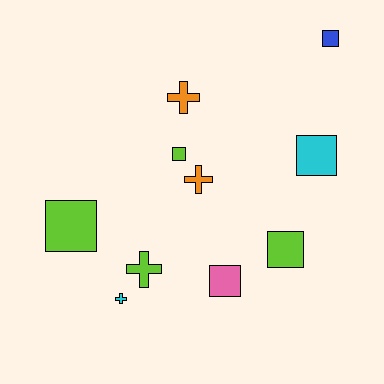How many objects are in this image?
There are 10 objects.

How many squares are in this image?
There are 6 squares.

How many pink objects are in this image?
There is 1 pink object.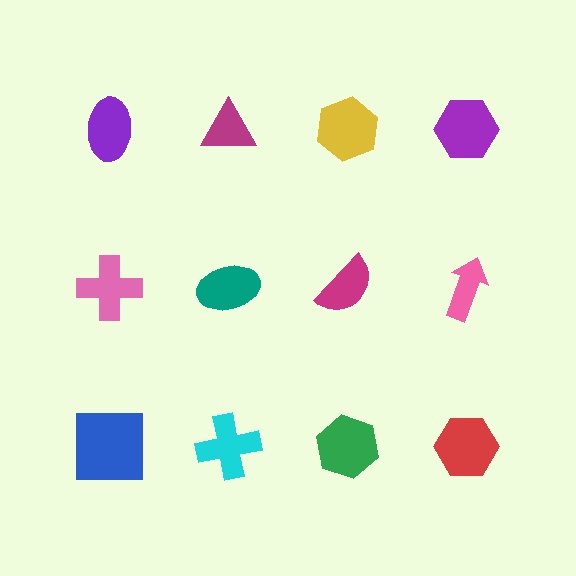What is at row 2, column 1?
A pink cross.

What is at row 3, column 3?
A green hexagon.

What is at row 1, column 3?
A yellow hexagon.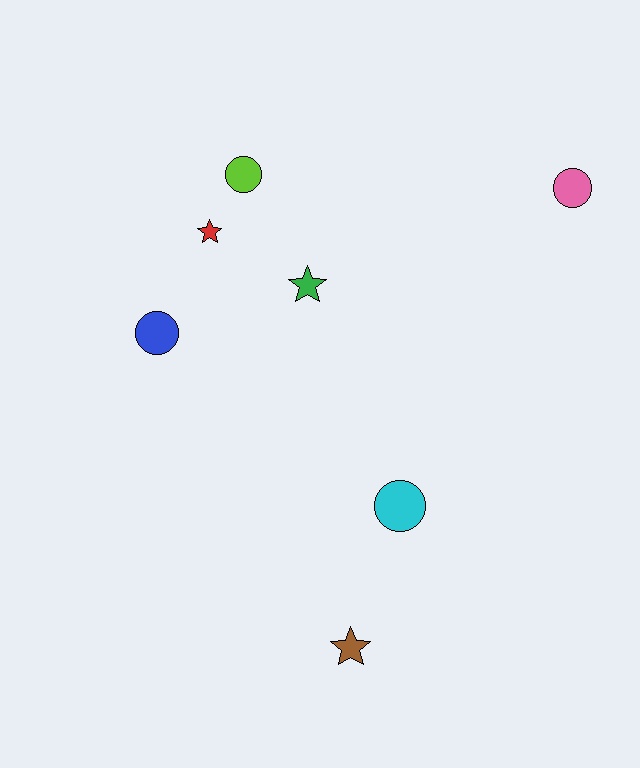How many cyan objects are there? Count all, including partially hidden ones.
There is 1 cyan object.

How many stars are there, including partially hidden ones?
There are 3 stars.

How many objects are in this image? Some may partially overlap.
There are 7 objects.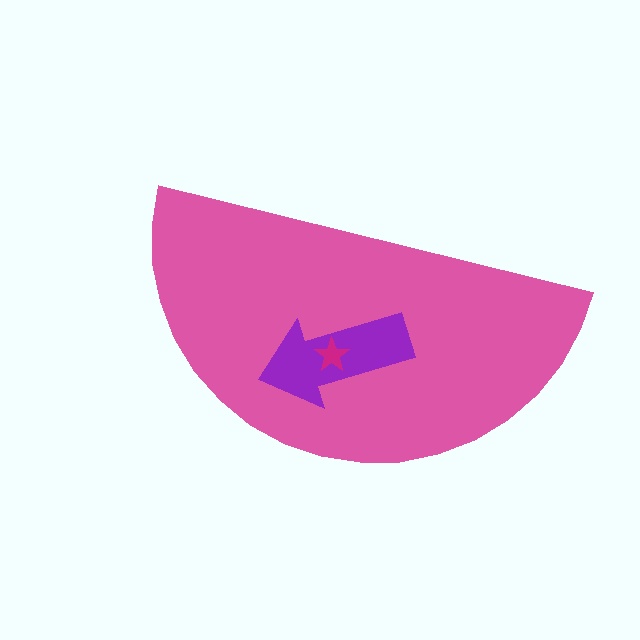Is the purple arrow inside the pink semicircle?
Yes.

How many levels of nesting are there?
3.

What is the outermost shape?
The pink semicircle.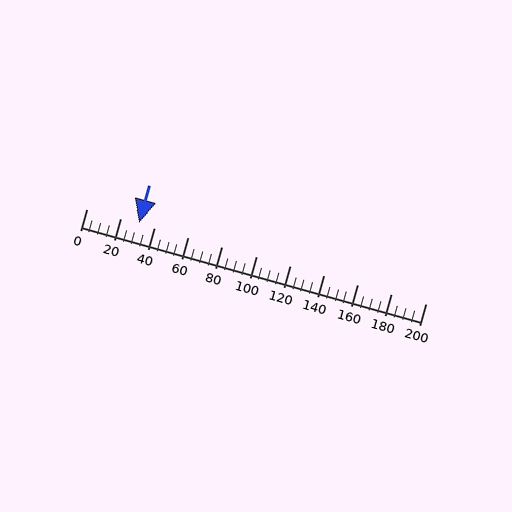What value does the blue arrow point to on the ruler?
The blue arrow points to approximately 31.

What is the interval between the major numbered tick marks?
The major tick marks are spaced 20 units apart.